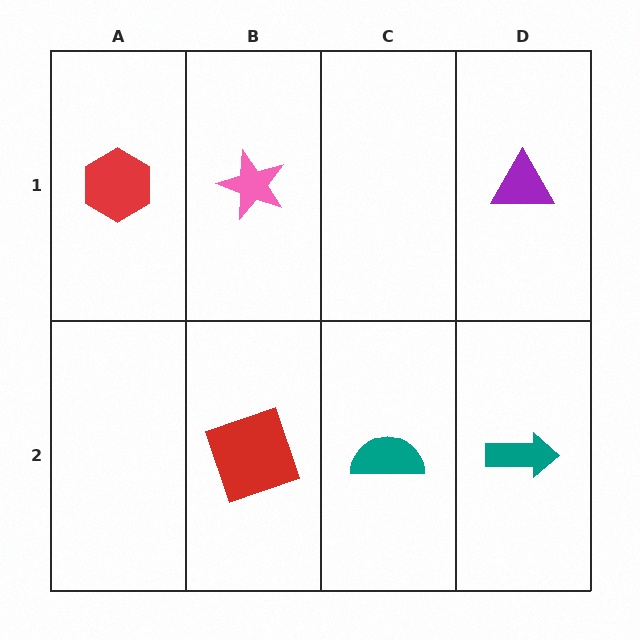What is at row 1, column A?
A red hexagon.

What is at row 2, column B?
A red square.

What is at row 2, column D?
A teal arrow.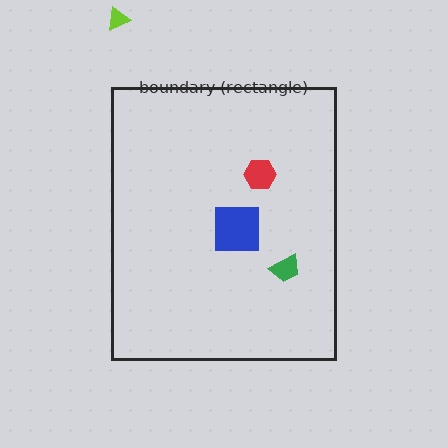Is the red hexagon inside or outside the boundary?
Inside.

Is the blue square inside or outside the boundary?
Inside.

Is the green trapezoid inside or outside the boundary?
Inside.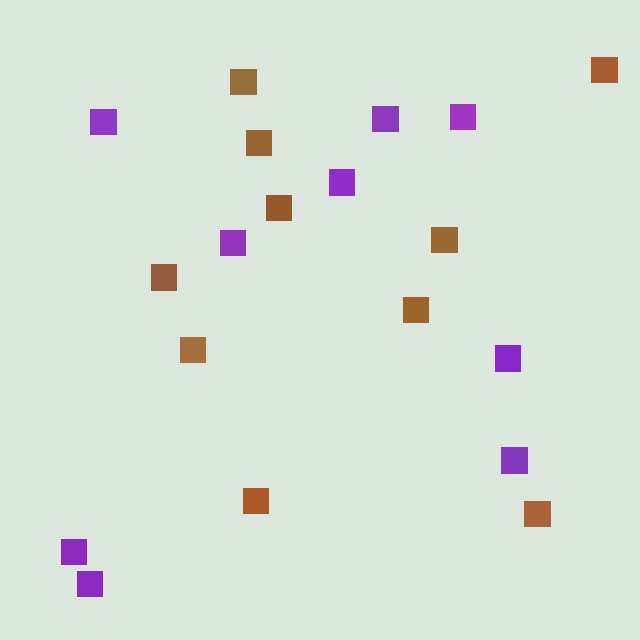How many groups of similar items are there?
There are 2 groups: one group of purple squares (9) and one group of brown squares (10).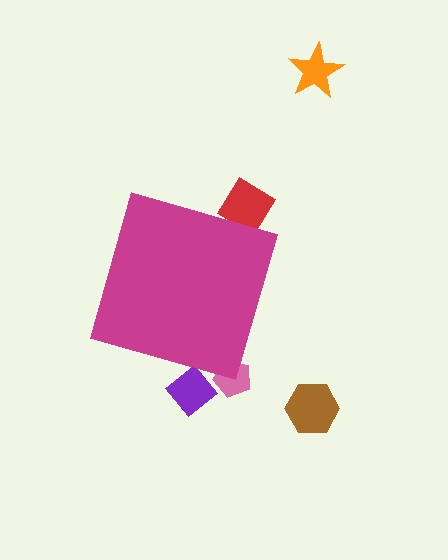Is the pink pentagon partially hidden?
Yes, the pink pentagon is partially hidden behind the magenta diamond.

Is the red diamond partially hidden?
Yes, the red diamond is partially hidden behind the magenta diamond.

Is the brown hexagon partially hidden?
No, the brown hexagon is fully visible.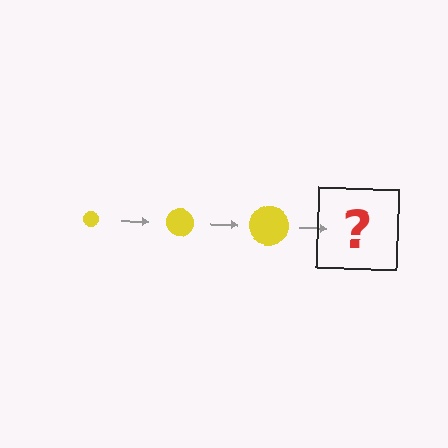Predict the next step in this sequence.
The next step is a yellow circle, larger than the previous one.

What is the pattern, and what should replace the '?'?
The pattern is that the circle gets progressively larger each step. The '?' should be a yellow circle, larger than the previous one.